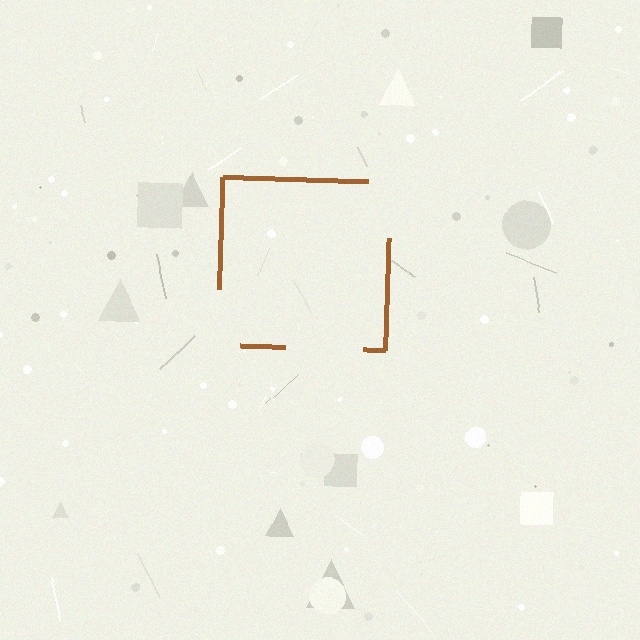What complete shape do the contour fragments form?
The contour fragments form a square.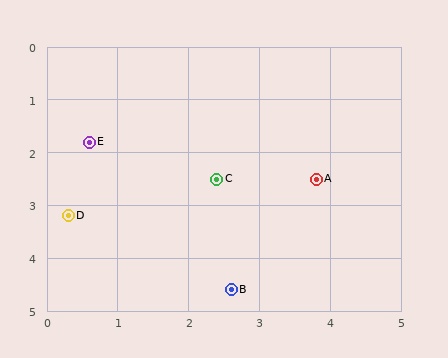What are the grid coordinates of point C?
Point C is at approximately (2.4, 2.5).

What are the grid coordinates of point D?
Point D is at approximately (0.3, 3.2).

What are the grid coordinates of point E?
Point E is at approximately (0.6, 1.8).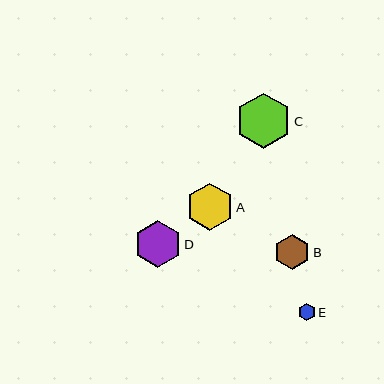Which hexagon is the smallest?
Hexagon E is the smallest with a size of approximately 17 pixels.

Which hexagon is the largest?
Hexagon C is the largest with a size of approximately 55 pixels.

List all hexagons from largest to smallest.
From largest to smallest: C, A, D, B, E.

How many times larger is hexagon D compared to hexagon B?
Hexagon D is approximately 1.3 times the size of hexagon B.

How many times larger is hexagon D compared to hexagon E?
Hexagon D is approximately 2.8 times the size of hexagon E.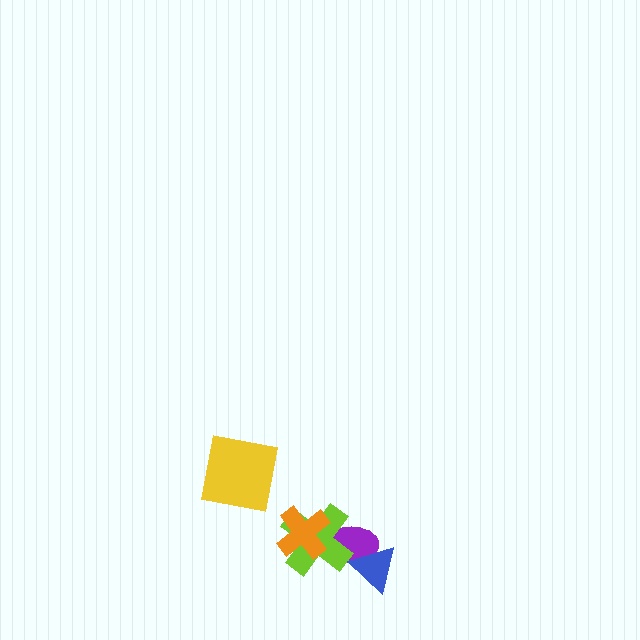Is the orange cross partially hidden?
No, no other shape covers it.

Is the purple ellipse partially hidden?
Yes, it is partially covered by another shape.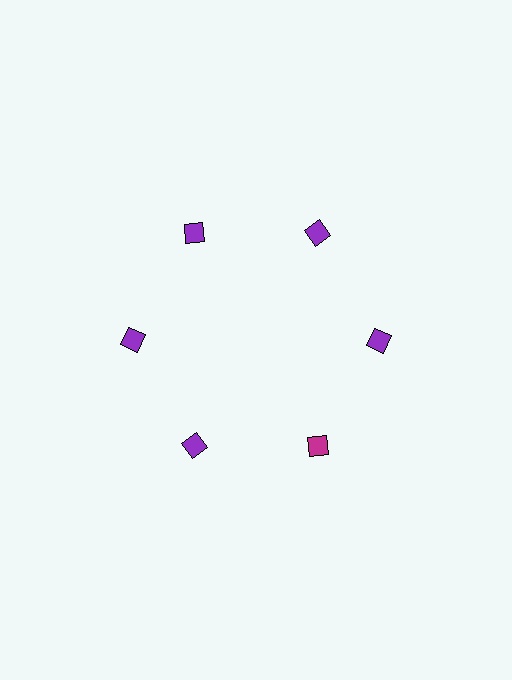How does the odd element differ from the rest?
It has a different color: magenta instead of purple.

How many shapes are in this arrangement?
There are 6 shapes arranged in a ring pattern.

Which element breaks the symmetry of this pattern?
The magenta diamond at roughly the 5 o'clock position breaks the symmetry. All other shapes are purple diamonds.